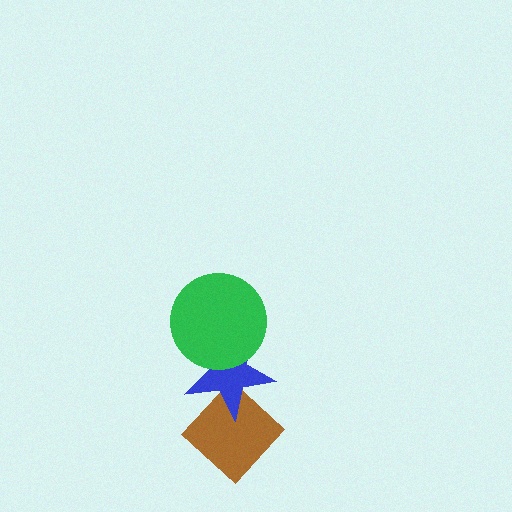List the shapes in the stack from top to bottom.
From top to bottom: the green circle, the blue star, the brown diamond.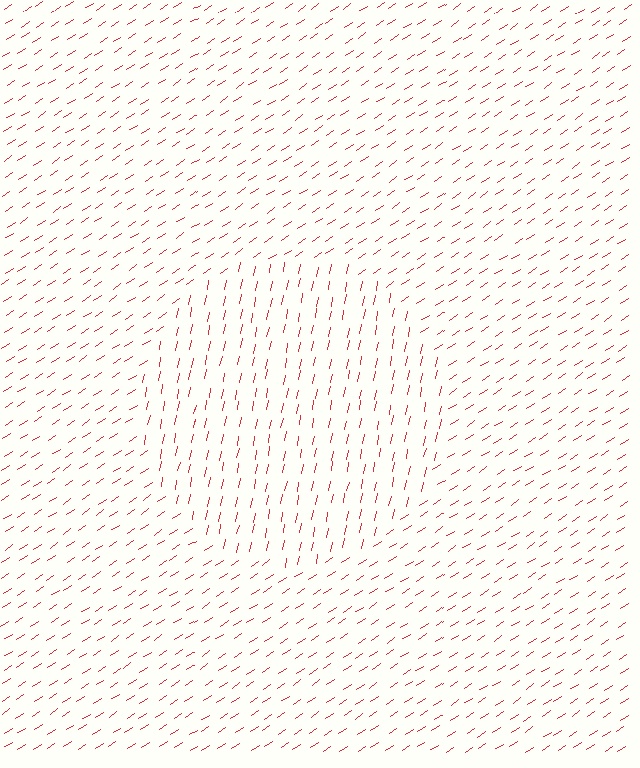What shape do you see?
I see a circle.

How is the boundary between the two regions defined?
The boundary is defined purely by a change in line orientation (approximately 45 degrees difference). All lines are the same color and thickness.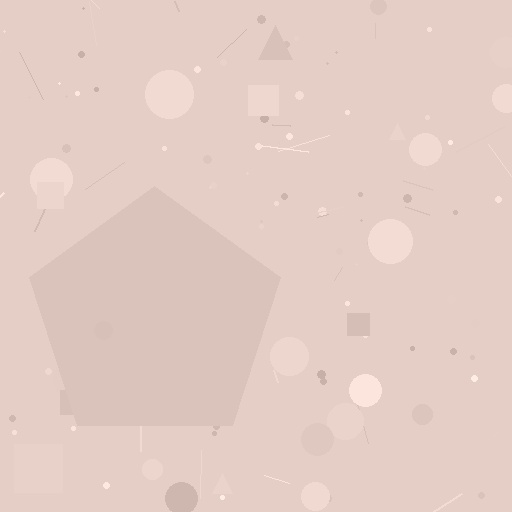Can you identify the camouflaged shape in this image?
The camouflaged shape is a pentagon.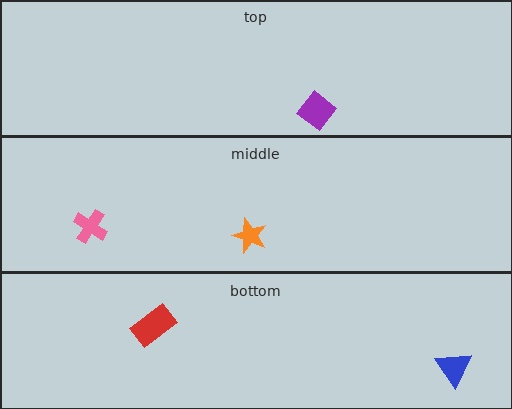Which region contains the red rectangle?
The bottom region.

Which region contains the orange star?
The middle region.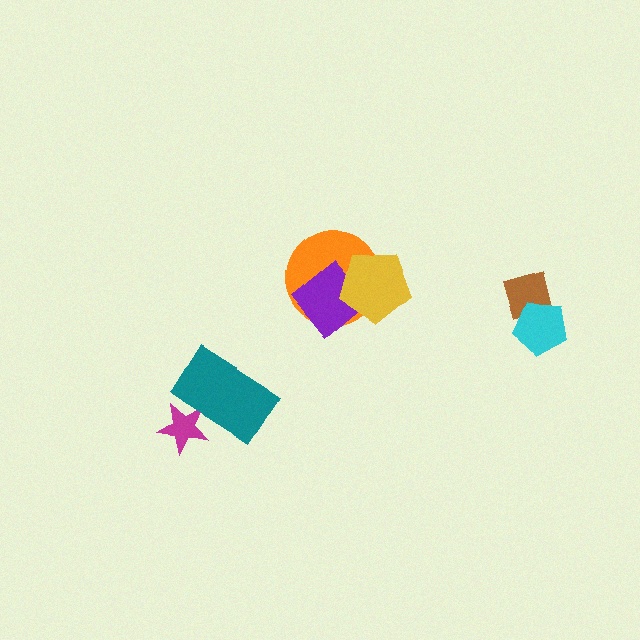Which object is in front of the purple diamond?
The yellow pentagon is in front of the purple diamond.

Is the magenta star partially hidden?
Yes, it is partially covered by another shape.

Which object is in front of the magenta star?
The teal rectangle is in front of the magenta star.